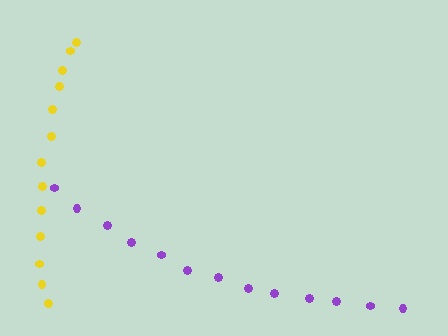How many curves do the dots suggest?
There are 2 distinct paths.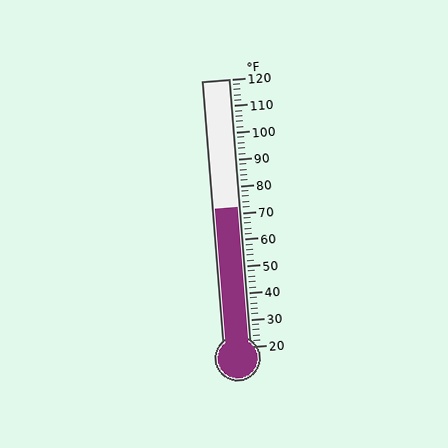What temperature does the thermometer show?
The thermometer shows approximately 72°F.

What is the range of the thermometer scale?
The thermometer scale ranges from 20°F to 120°F.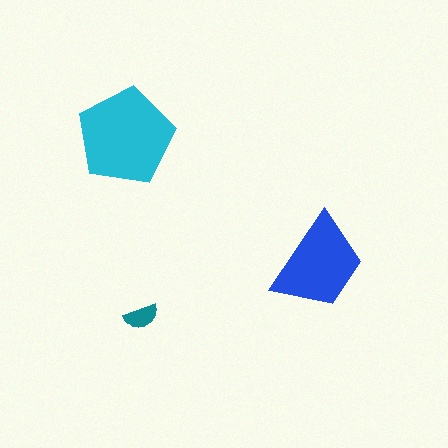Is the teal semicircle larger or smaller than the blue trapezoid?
Smaller.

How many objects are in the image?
There are 3 objects in the image.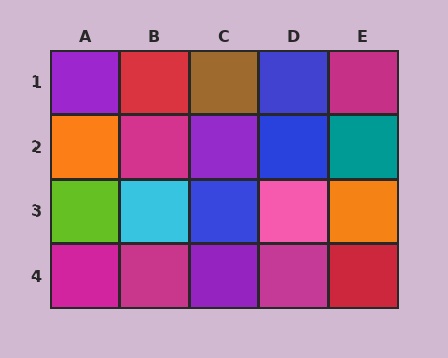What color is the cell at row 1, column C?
Brown.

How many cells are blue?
3 cells are blue.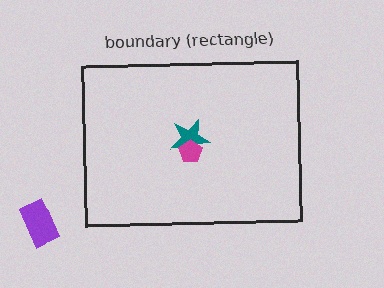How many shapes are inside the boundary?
2 inside, 1 outside.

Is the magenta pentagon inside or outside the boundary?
Inside.